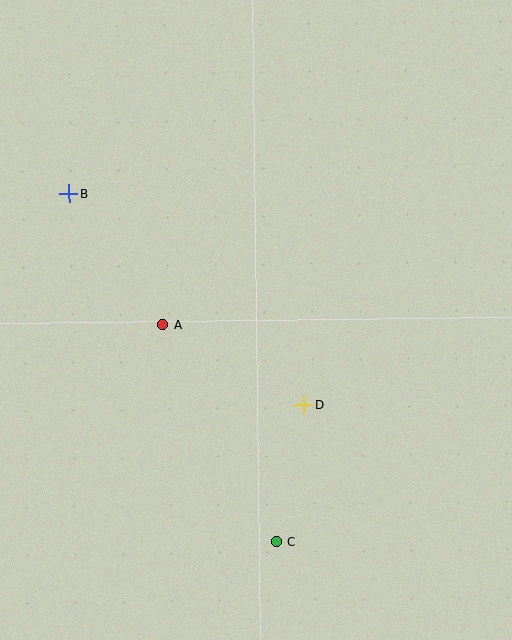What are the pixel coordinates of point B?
Point B is at (69, 194).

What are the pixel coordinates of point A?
Point A is at (163, 325).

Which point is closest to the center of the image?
Point A at (163, 325) is closest to the center.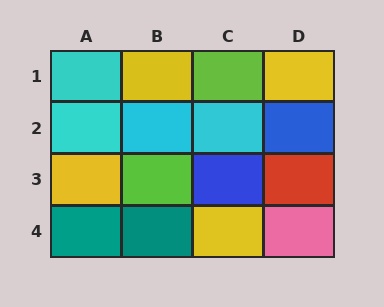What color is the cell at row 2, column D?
Blue.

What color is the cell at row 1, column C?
Lime.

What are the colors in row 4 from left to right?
Teal, teal, yellow, pink.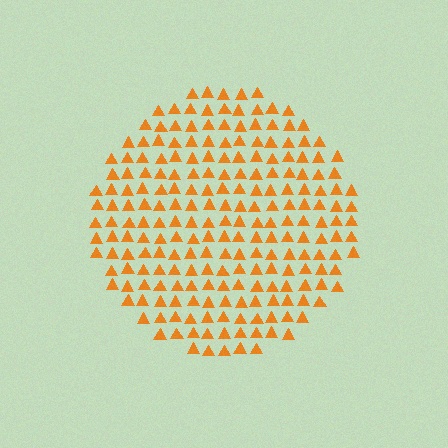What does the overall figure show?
The overall figure shows a circle.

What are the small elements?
The small elements are triangles.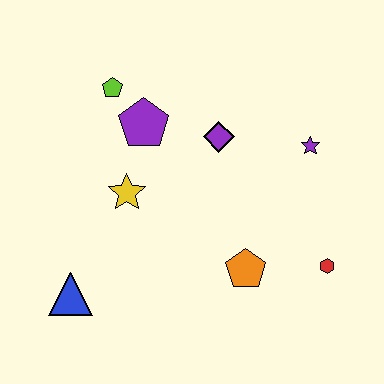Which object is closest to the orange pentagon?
The red hexagon is closest to the orange pentagon.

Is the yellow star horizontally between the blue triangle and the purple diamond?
Yes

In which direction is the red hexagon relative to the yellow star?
The red hexagon is to the right of the yellow star.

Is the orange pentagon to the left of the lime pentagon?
No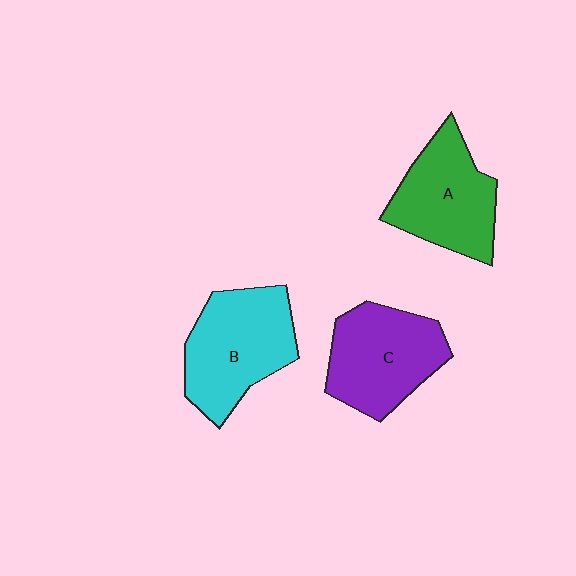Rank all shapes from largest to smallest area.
From largest to smallest: B (cyan), C (purple), A (green).